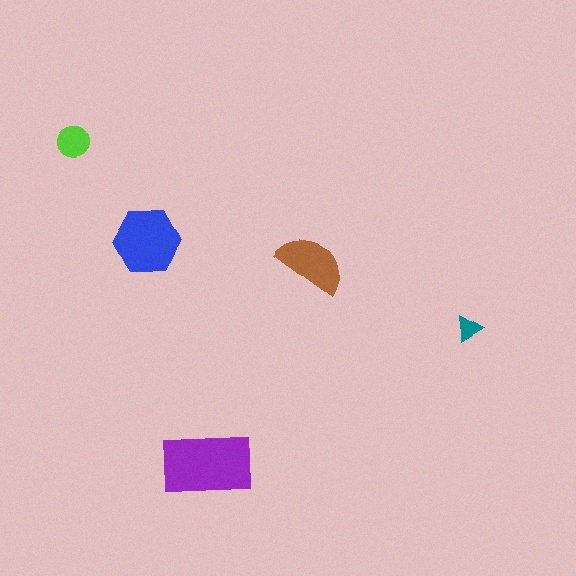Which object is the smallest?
The teal triangle.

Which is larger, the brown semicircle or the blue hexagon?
The blue hexagon.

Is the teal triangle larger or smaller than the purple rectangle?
Smaller.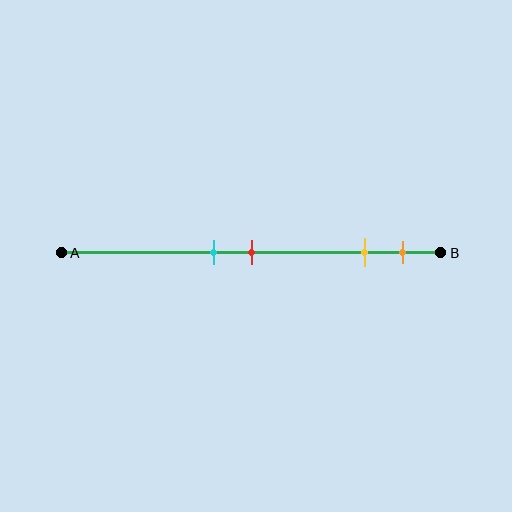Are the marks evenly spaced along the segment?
No, the marks are not evenly spaced.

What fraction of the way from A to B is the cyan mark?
The cyan mark is approximately 40% (0.4) of the way from A to B.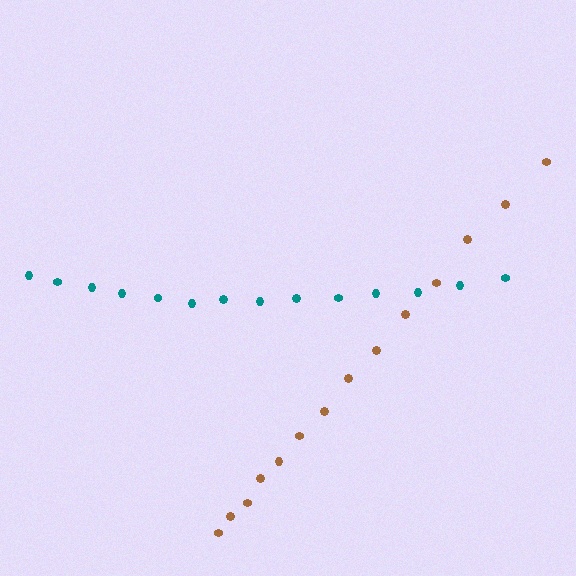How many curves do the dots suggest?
There are 2 distinct paths.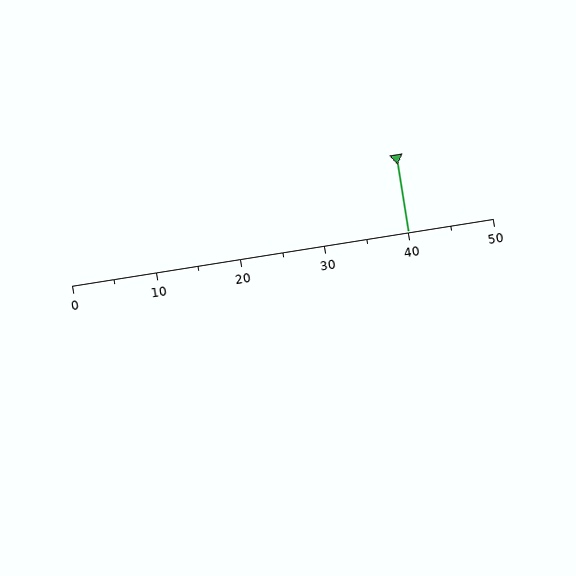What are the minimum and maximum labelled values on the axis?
The axis runs from 0 to 50.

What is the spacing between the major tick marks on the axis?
The major ticks are spaced 10 apart.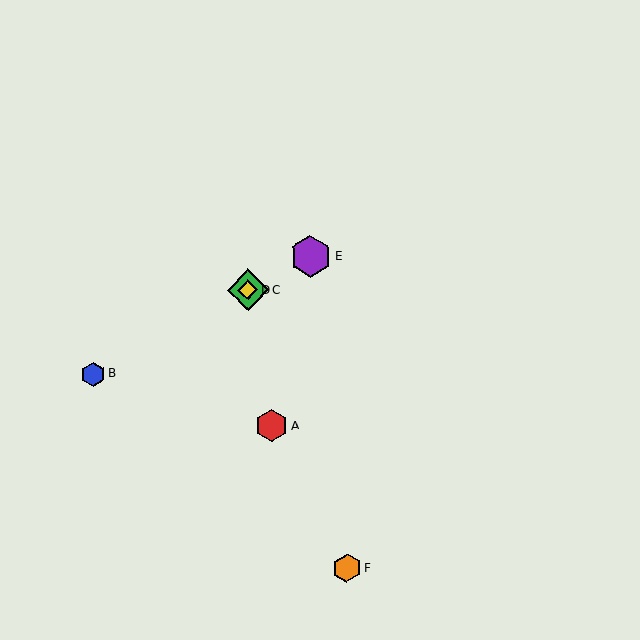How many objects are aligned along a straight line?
4 objects (B, C, D, E) are aligned along a straight line.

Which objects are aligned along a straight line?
Objects B, C, D, E are aligned along a straight line.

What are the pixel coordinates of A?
Object A is at (272, 426).